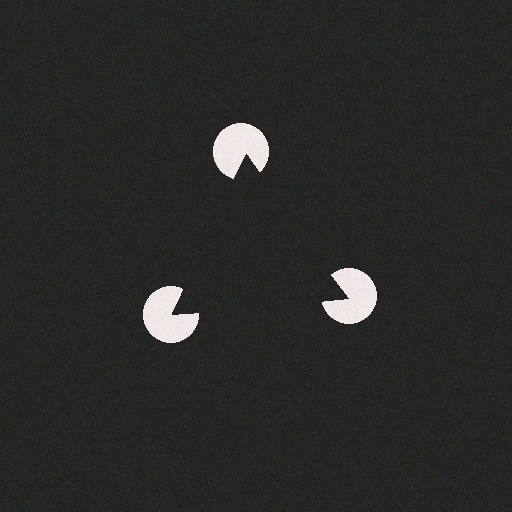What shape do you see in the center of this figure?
An illusory triangle — its edges are inferred from the aligned wedge cuts in the pac-man discs, not physically drawn.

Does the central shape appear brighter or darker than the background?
It typically appears slightly darker than the background, even though no actual brightness change is drawn.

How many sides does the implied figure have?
3 sides.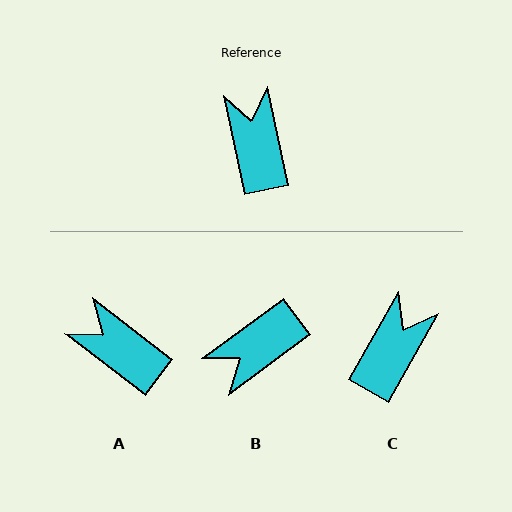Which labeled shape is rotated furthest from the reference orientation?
B, about 115 degrees away.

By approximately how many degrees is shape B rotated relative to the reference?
Approximately 115 degrees counter-clockwise.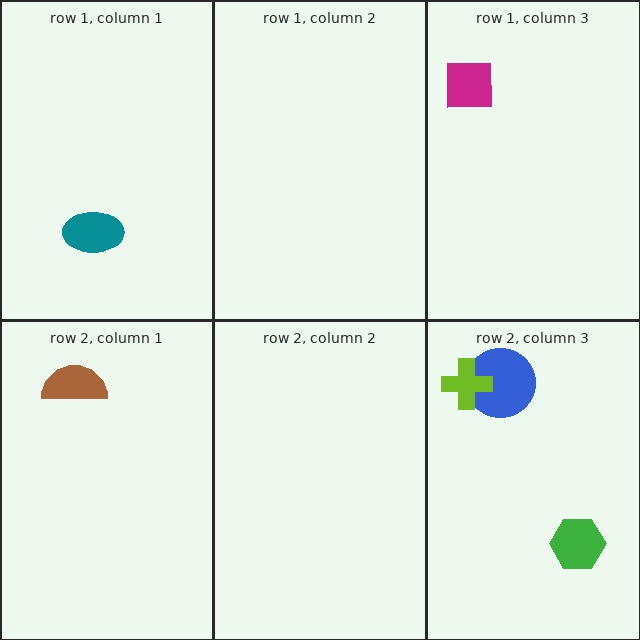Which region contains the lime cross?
The row 2, column 3 region.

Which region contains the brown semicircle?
The row 2, column 1 region.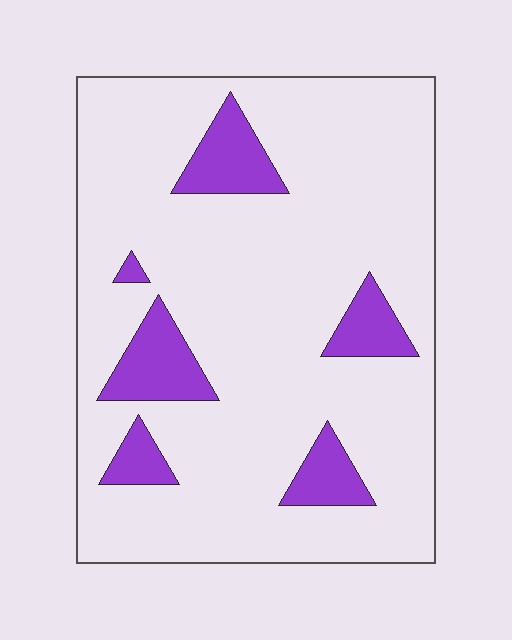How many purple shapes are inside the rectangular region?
6.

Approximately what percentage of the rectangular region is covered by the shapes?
Approximately 15%.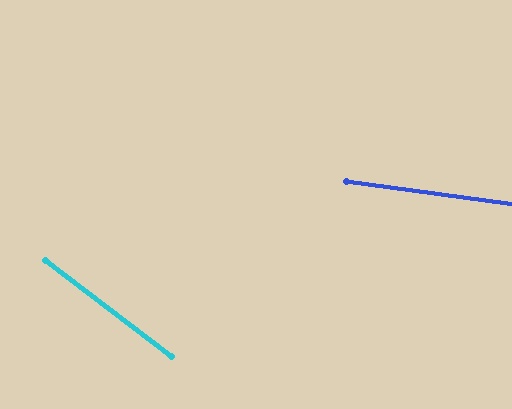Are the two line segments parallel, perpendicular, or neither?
Neither parallel nor perpendicular — they differ by about 30°.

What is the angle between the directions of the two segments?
Approximately 30 degrees.